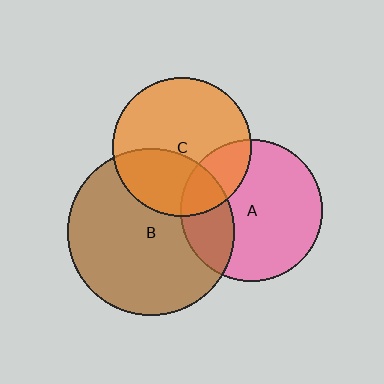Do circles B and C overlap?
Yes.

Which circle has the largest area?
Circle B (brown).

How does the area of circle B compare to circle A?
Approximately 1.4 times.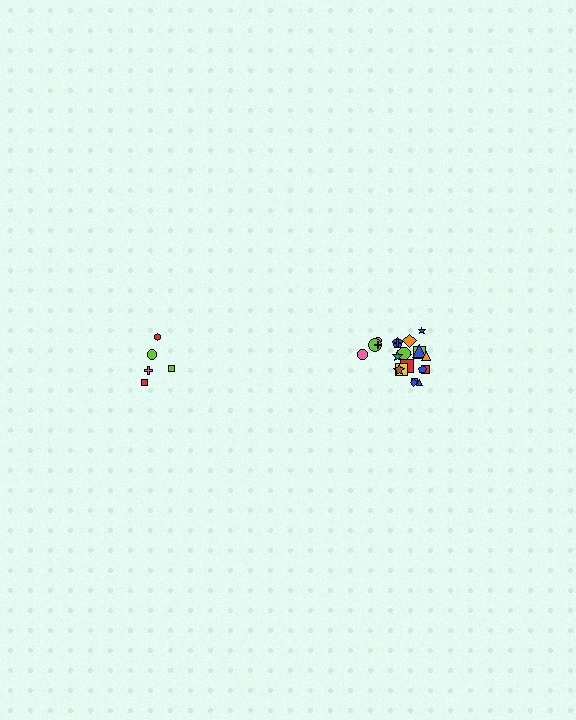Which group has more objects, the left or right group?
The right group.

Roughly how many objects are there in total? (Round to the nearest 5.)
Roughly 25 objects in total.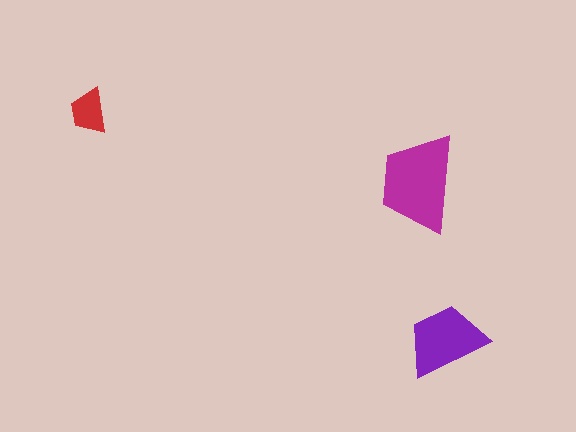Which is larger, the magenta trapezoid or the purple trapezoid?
The magenta one.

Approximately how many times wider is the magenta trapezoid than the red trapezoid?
About 2 times wider.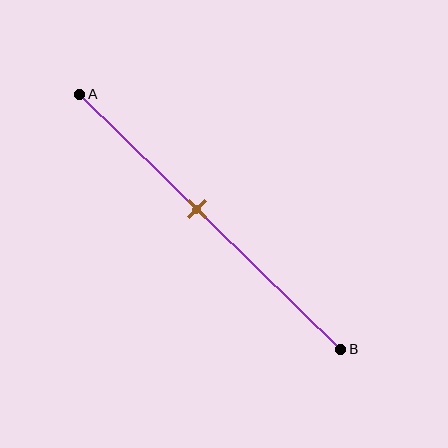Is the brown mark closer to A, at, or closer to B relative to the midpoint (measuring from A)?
The brown mark is closer to point A than the midpoint of segment AB.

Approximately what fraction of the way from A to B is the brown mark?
The brown mark is approximately 45% of the way from A to B.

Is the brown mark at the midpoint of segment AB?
No, the mark is at about 45% from A, not at the 50% midpoint.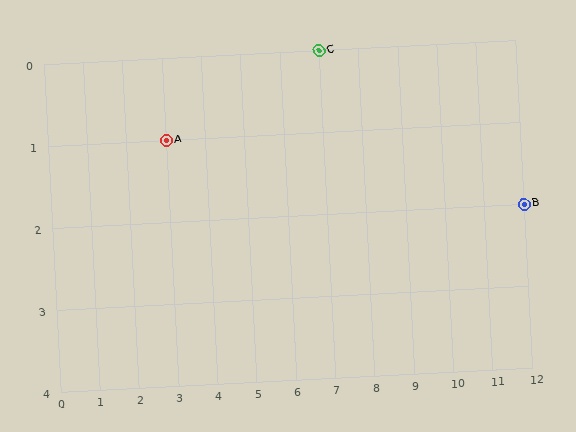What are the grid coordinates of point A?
Point A is at grid coordinates (3, 1).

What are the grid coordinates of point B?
Point B is at grid coordinates (12, 2).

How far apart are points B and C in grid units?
Points B and C are 5 columns and 2 rows apart (about 5.4 grid units diagonally).